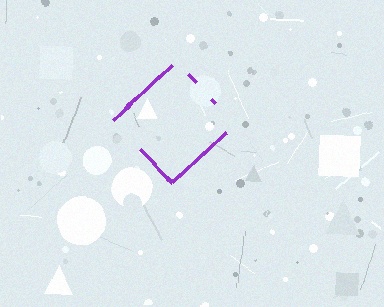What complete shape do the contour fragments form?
The contour fragments form a diamond.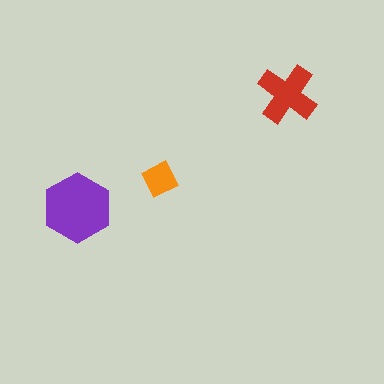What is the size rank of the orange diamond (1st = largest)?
3rd.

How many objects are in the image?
There are 3 objects in the image.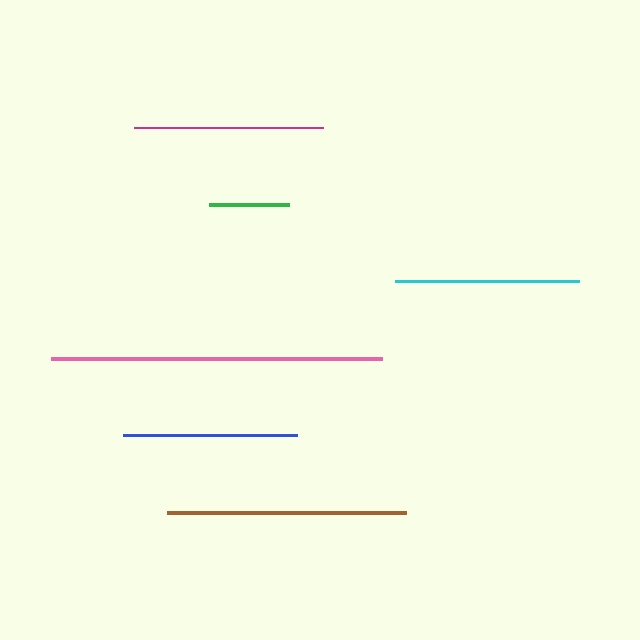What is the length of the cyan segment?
The cyan segment is approximately 184 pixels long.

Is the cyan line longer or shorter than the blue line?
The cyan line is longer than the blue line.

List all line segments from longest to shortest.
From longest to shortest: pink, brown, magenta, cyan, blue, green.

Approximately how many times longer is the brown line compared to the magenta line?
The brown line is approximately 1.3 times the length of the magenta line.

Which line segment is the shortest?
The green line is the shortest at approximately 80 pixels.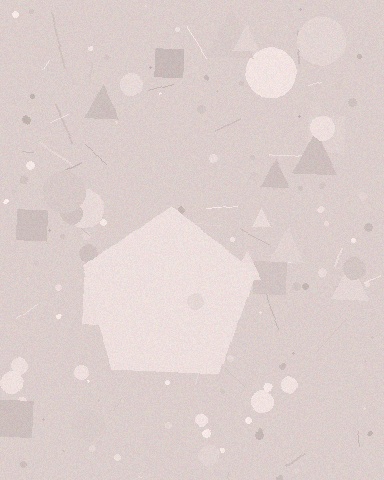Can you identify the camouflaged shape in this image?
The camouflaged shape is a pentagon.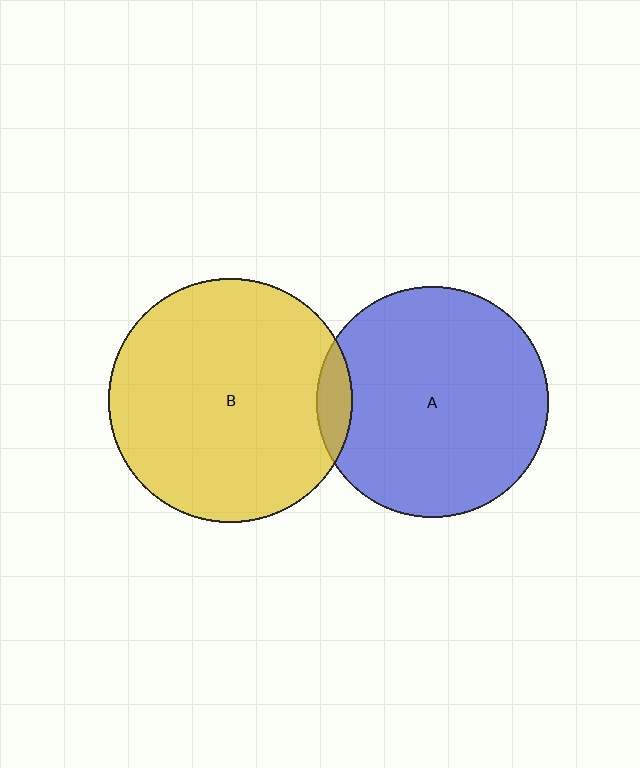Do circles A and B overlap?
Yes.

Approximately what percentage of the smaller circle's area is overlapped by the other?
Approximately 5%.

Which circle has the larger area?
Circle B (yellow).